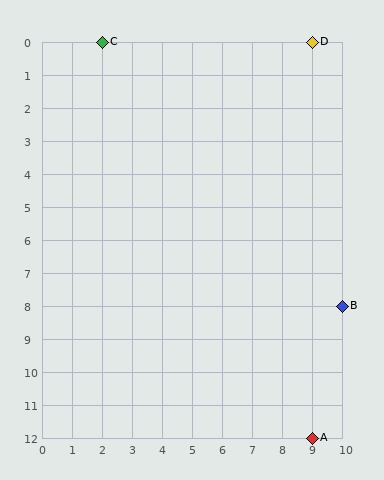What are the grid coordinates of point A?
Point A is at grid coordinates (9, 12).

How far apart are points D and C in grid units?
Points D and C are 7 columns apart.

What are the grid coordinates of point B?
Point B is at grid coordinates (10, 8).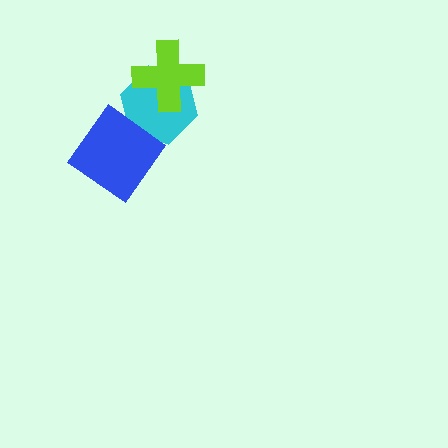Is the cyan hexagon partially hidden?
Yes, it is partially covered by another shape.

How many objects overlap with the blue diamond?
1 object overlaps with the blue diamond.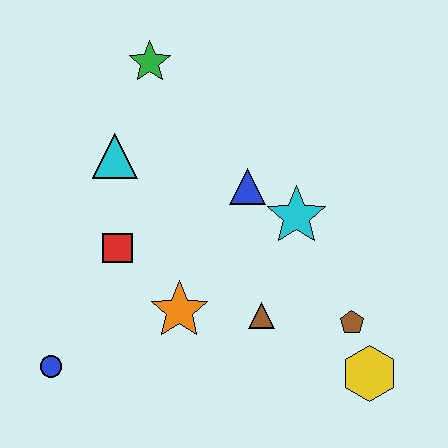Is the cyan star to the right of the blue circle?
Yes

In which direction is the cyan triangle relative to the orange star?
The cyan triangle is above the orange star.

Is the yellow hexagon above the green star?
No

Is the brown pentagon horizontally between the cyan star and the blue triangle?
No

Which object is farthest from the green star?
The yellow hexagon is farthest from the green star.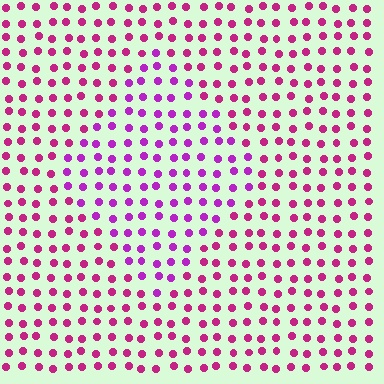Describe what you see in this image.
The image is filled with small magenta elements in a uniform arrangement. A diamond-shaped region is visible where the elements are tinted to a slightly different hue, forming a subtle color boundary.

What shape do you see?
I see a diamond.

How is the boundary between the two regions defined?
The boundary is defined purely by a slight shift in hue (about 28 degrees). Spacing, size, and orientation are identical on both sides.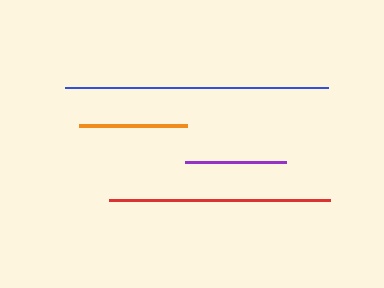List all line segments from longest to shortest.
From longest to shortest: blue, red, orange, purple.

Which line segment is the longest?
The blue line is the longest at approximately 263 pixels.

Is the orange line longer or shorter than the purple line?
The orange line is longer than the purple line.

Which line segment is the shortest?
The purple line is the shortest at approximately 100 pixels.